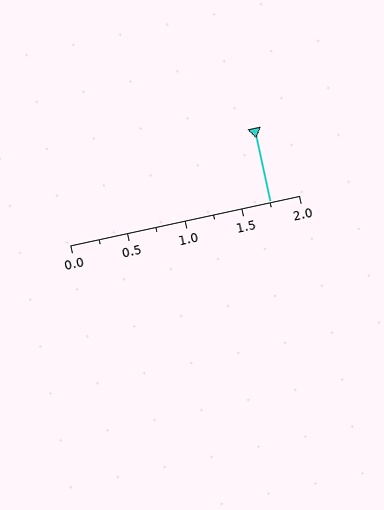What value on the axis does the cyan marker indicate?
The marker indicates approximately 1.75.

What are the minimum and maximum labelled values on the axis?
The axis runs from 0.0 to 2.0.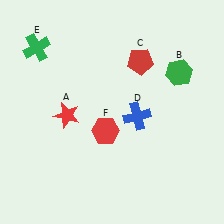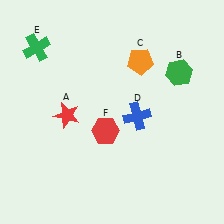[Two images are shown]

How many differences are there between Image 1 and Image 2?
There is 1 difference between the two images.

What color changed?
The pentagon (C) changed from red in Image 1 to orange in Image 2.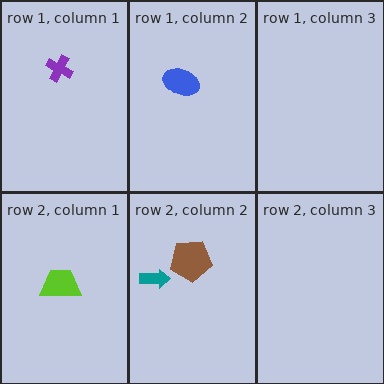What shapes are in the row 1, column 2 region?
The blue ellipse.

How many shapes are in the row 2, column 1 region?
1.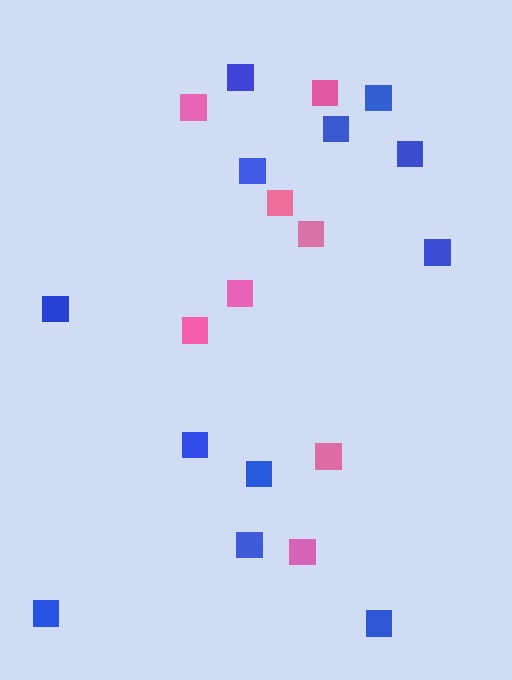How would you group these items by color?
There are 2 groups: one group of blue squares (12) and one group of pink squares (8).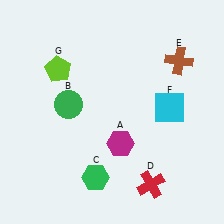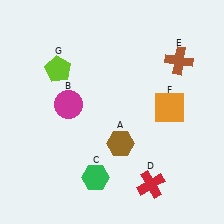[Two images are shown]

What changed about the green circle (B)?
In Image 1, B is green. In Image 2, it changed to magenta.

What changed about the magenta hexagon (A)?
In Image 1, A is magenta. In Image 2, it changed to brown.